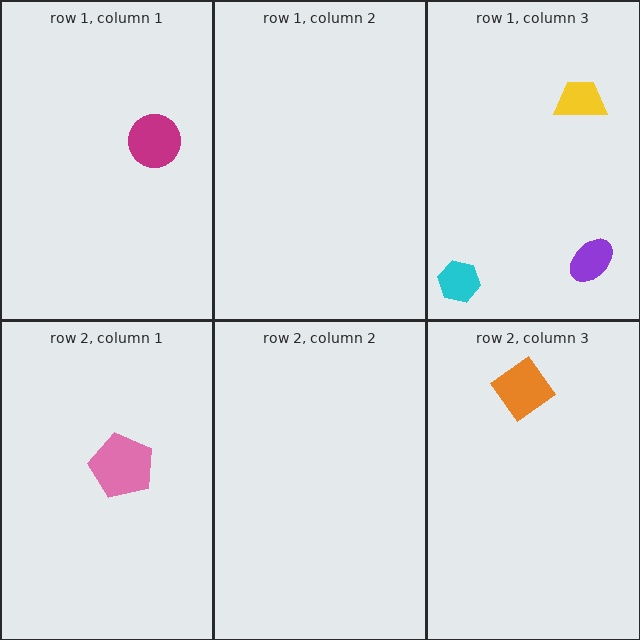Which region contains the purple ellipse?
The row 1, column 3 region.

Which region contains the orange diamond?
The row 2, column 3 region.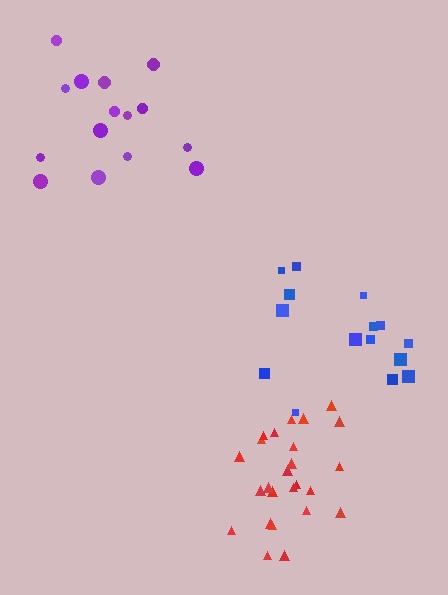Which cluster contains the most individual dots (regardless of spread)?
Red (25).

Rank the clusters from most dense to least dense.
red, blue, purple.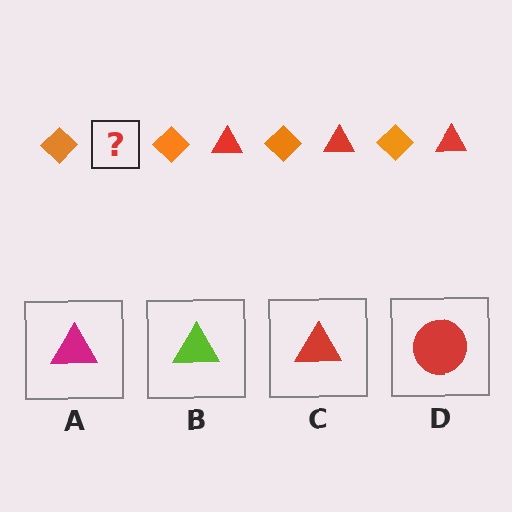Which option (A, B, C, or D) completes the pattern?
C.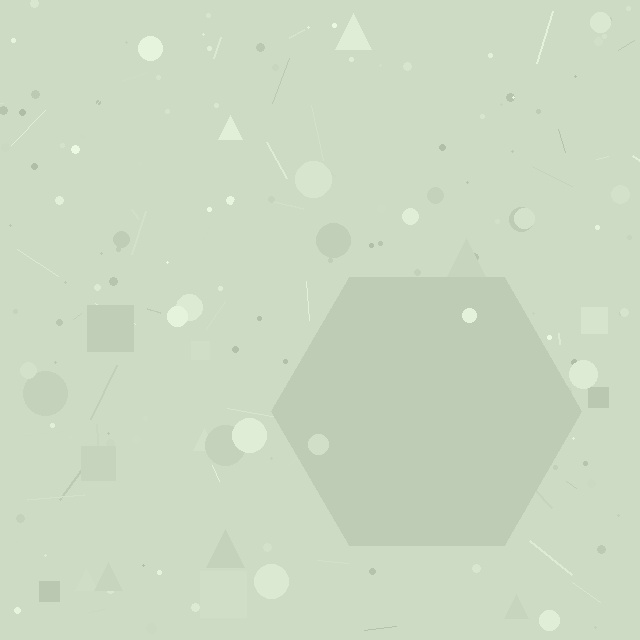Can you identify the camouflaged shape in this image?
The camouflaged shape is a hexagon.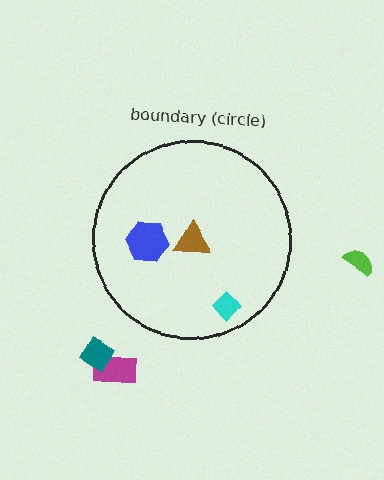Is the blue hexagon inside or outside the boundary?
Inside.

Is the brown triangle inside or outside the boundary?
Inside.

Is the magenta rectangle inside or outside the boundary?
Outside.